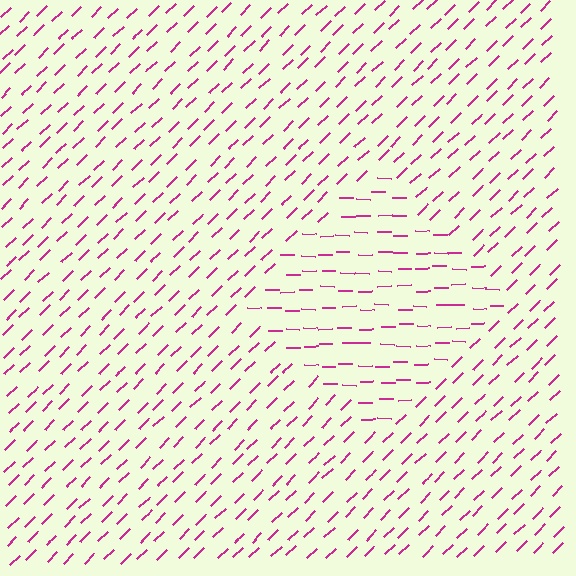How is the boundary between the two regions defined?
The boundary is defined purely by a change in line orientation (approximately 45 degrees difference). All lines are the same color and thickness.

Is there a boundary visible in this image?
Yes, there is a texture boundary formed by a change in line orientation.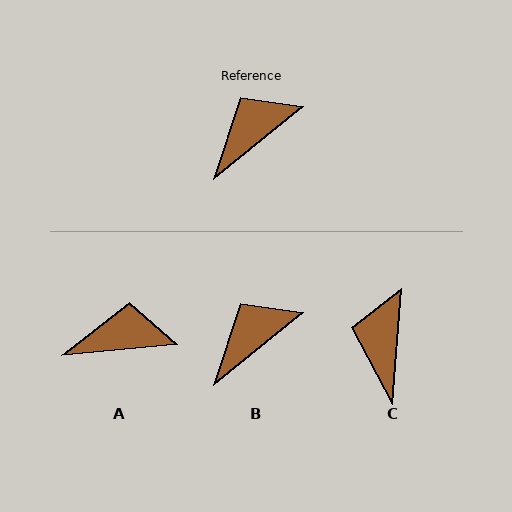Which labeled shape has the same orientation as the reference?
B.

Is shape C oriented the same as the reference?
No, it is off by about 46 degrees.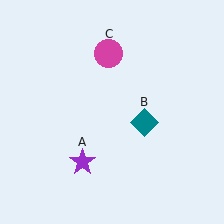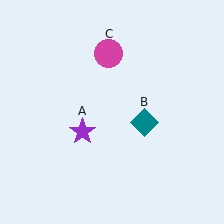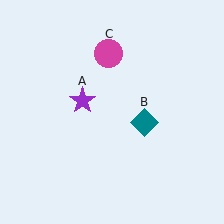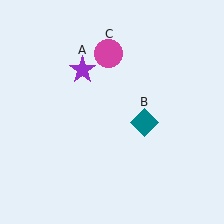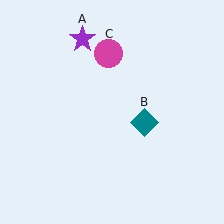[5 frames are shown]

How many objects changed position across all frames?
1 object changed position: purple star (object A).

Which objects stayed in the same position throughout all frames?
Teal diamond (object B) and magenta circle (object C) remained stationary.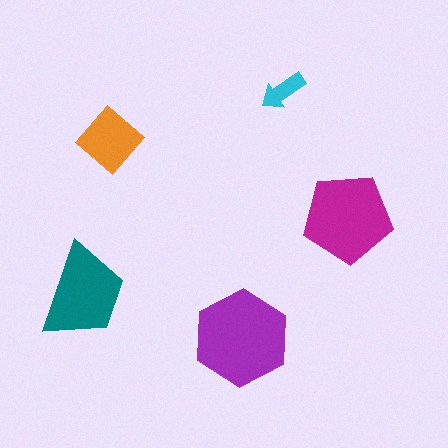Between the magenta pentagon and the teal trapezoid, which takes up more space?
The magenta pentagon.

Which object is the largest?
The purple hexagon.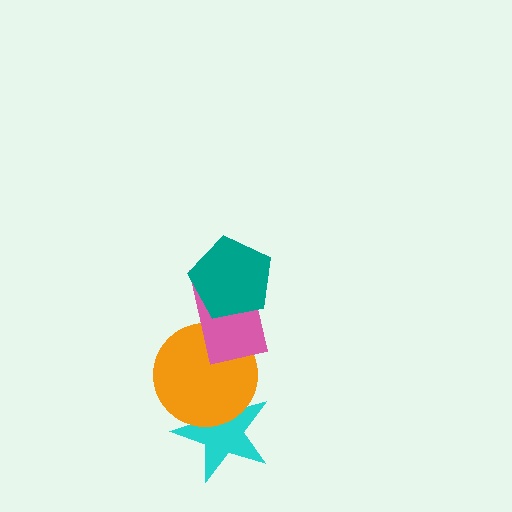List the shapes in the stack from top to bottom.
From top to bottom: the teal pentagon, the pink rectangle, the orange circle, the cyan star.